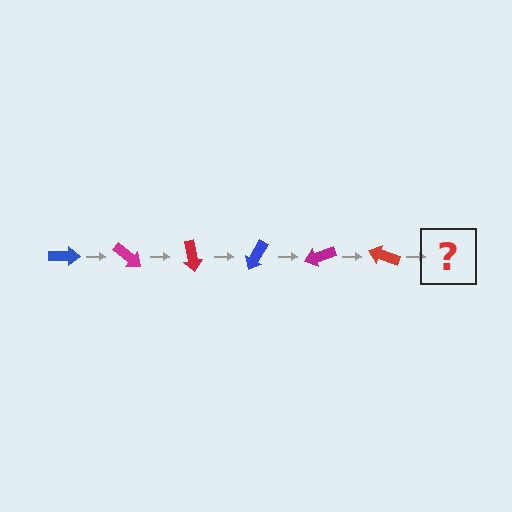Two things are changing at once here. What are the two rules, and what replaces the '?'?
The two rules are that it rotates 40 degrees each step and the color cycles through blue, magenta, and red. The '?' should be a blue arrow, rotated 240 degrees from the start.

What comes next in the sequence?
The next element should be a blue arrow, rotated 240 degrees from the start.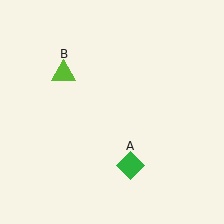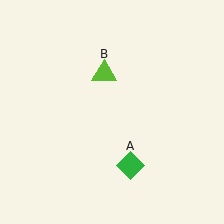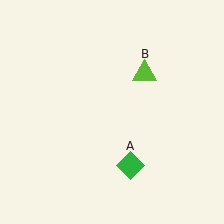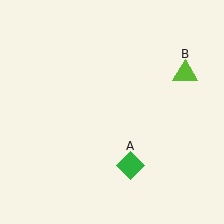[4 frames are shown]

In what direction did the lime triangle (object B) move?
The lime triangle (object B) moved right.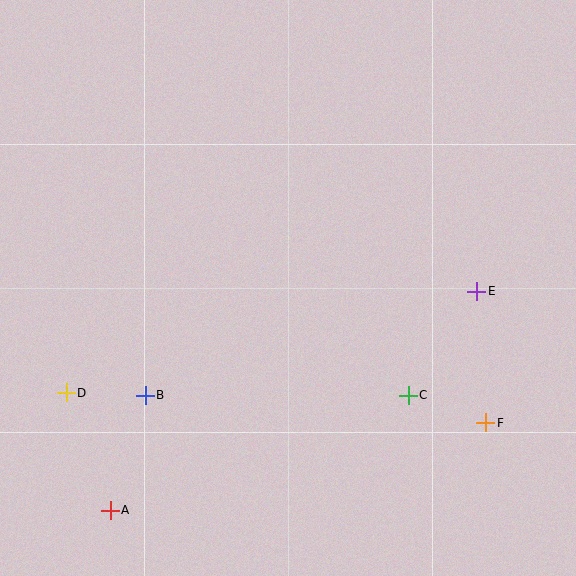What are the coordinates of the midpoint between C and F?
The midpoint between C and F is at (447, 409).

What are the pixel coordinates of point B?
Point B is at (145, 395).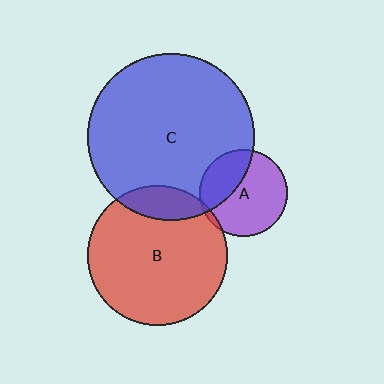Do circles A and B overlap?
Yes.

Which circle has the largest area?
Circle C (blue).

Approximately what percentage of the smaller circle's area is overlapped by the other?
Approximately 5%.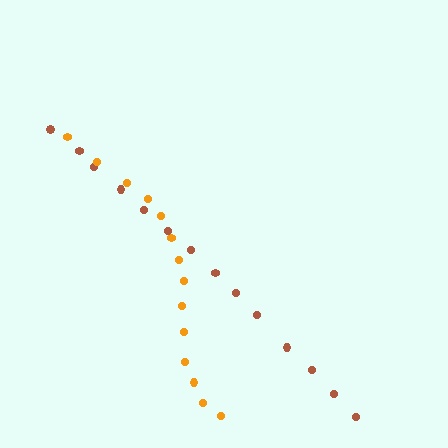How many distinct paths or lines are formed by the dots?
There are 2 distinct paths.